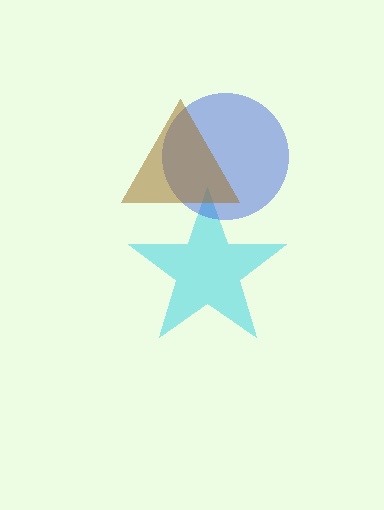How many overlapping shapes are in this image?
There are 3 overlapping shapes in the image.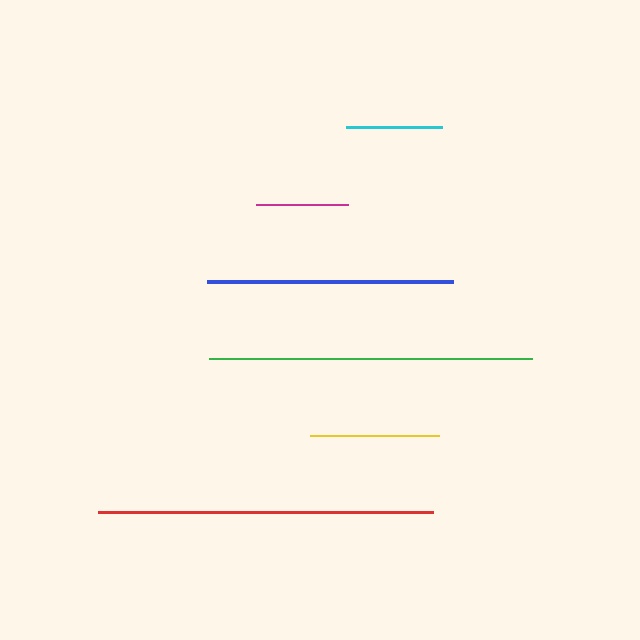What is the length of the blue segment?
The blue segment is approximately 246 pixels long.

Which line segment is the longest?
The red line is the longest at approximately 334 pixels.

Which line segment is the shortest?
The magenta line is the shortest at approximately 91 pixels.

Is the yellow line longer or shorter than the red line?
The red line is longer than the yellow line.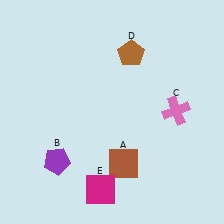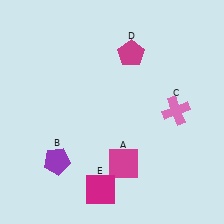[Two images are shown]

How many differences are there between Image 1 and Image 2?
There are 2 differences between the two images.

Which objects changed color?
A changed from brown to magenta. D changed from brown to magenta.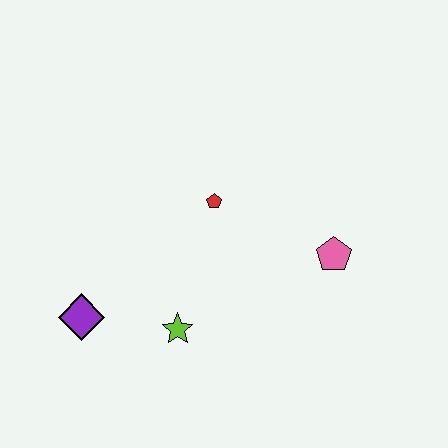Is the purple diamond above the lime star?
Yes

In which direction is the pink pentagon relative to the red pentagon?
The pink pentagon is to the right of the red pentagon.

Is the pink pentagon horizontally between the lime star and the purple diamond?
No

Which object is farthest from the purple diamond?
The pink pentagon is farthest from the purple diamond.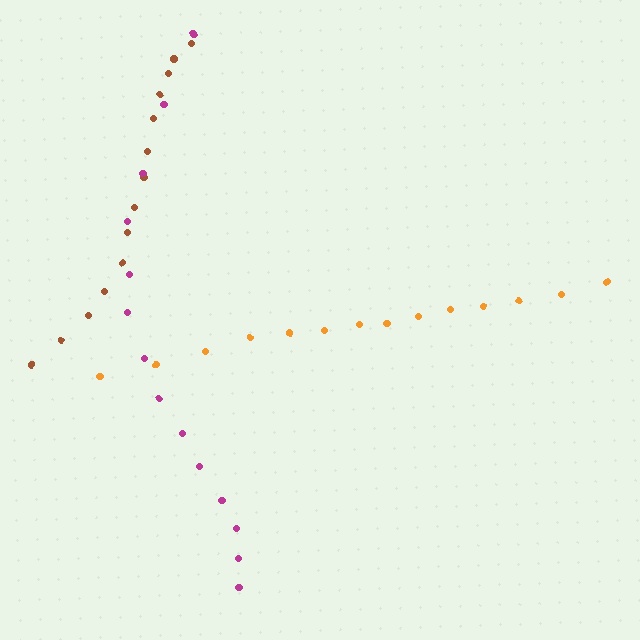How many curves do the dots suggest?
There are 3 distinct paths.